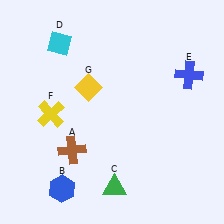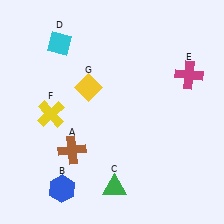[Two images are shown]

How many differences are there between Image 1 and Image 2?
There is 1 difference between the two images.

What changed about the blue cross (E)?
In Image 1, E is blue. In Image 2, it changed to magenta.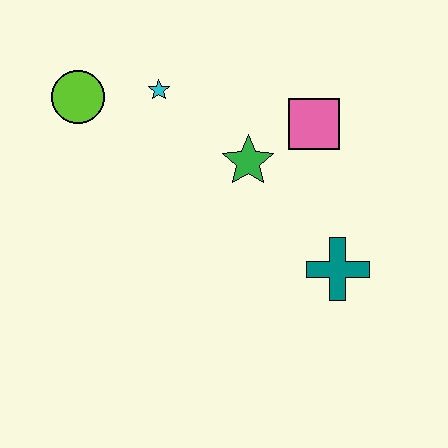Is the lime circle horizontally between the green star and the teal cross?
No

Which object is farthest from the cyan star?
The teal cross is farthest from the cyan star.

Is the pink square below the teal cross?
No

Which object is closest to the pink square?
The green star is closest to the pink square.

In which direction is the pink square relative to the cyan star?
The pink square is to the right of the cyan star.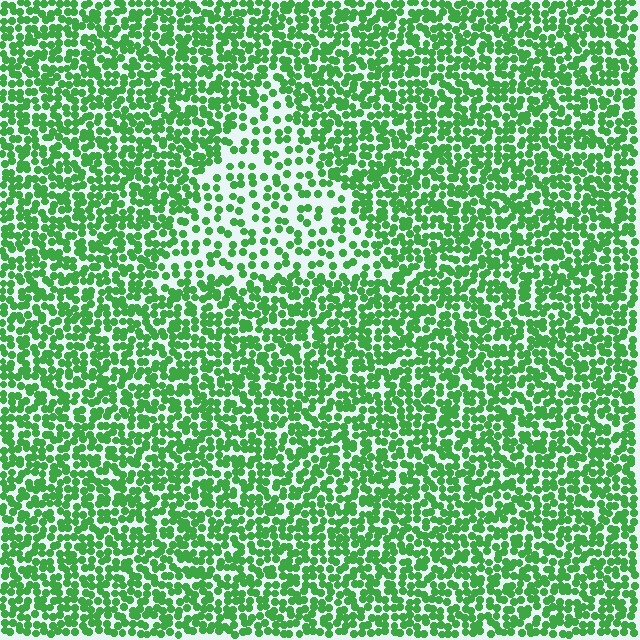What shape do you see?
I see a triangle.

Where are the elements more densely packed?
The elements are more densely packed outside the triangle boundary.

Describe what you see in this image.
The image contains small green elements arranged at two different densities. A triangle-shaped region is visible where the elements are less densely packed than the surrounding area.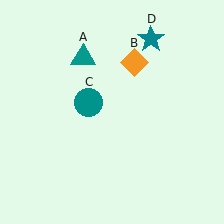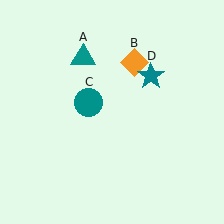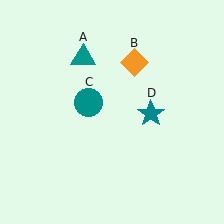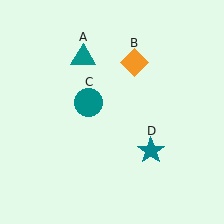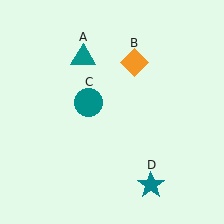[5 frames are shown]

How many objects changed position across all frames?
1 object changed position: teal star (object D).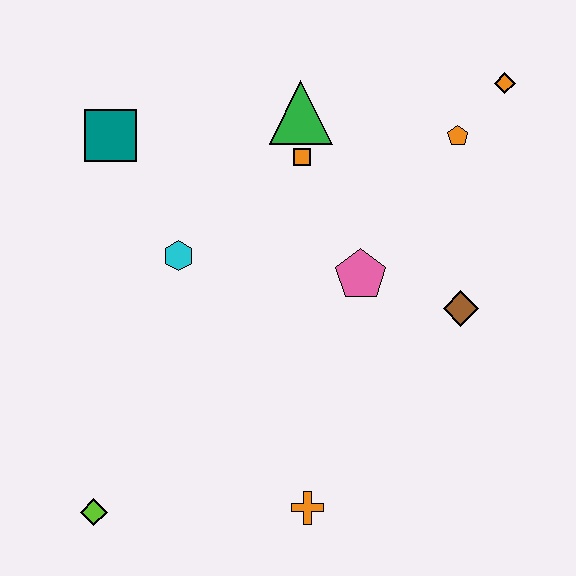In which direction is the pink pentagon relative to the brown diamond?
The pink pentagon is to the left of the brown diamond.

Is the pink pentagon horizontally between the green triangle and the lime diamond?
No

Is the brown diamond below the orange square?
Yes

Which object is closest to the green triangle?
The orange square is closest to the green triangle.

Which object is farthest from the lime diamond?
The orange diamond is farthest from the lime diamond.